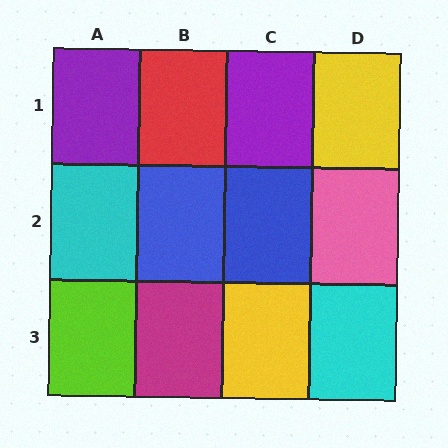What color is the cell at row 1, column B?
Red.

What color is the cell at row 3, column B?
Magenta.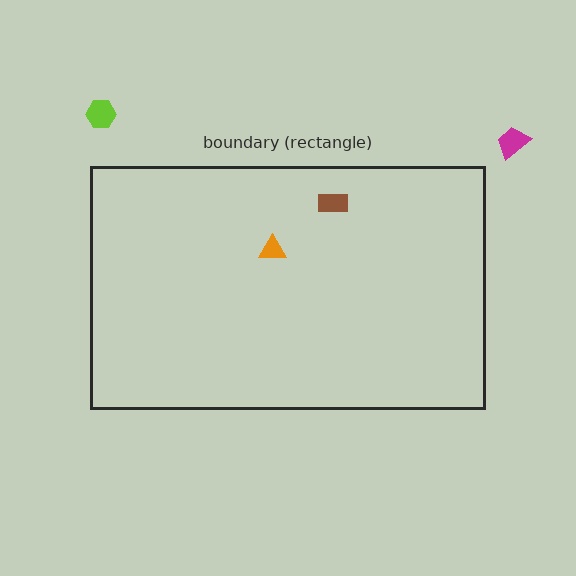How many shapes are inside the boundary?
2 inside, 2 outside.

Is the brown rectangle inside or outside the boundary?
Inside.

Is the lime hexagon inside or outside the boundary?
Outside.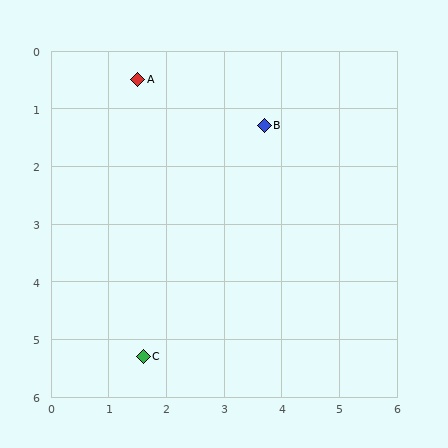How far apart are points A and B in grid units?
Points A and B are about 2.3 grid units apart.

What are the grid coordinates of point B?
Point B is at approximately (3.7, 1.3).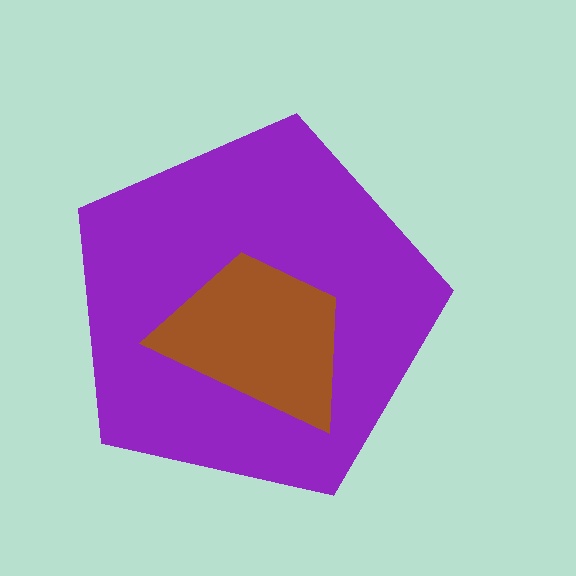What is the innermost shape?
The brown trapezoid.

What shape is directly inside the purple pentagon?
The brown trapezoid.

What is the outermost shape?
The purple pentagon.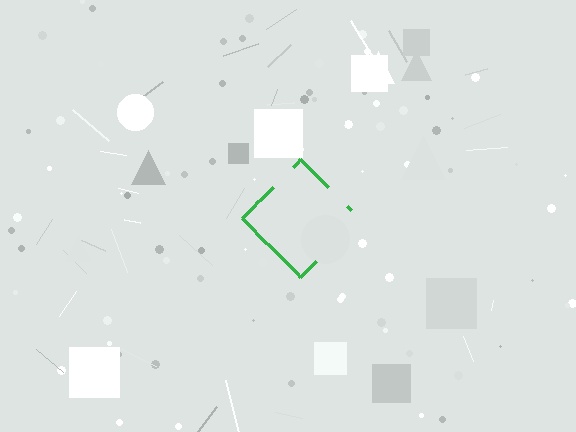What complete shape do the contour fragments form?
The contour fragments form a diamond.